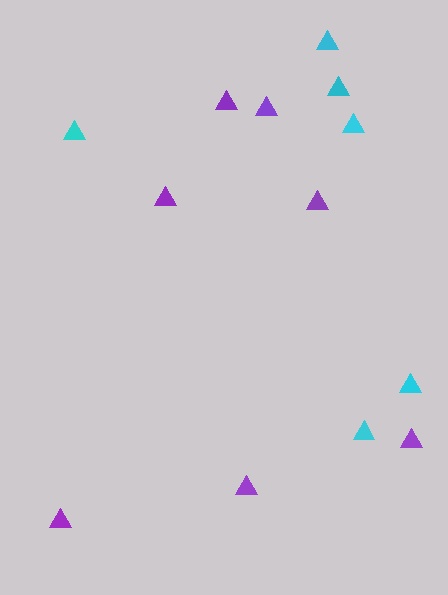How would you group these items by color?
There are 2 groups: one group of cyan triangles (6) and one group of purple triangles (7).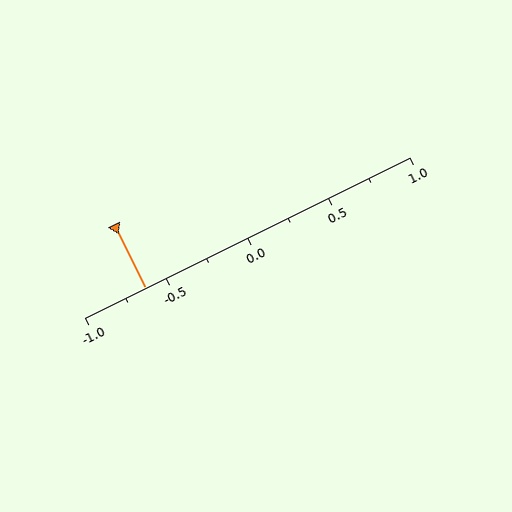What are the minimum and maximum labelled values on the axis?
The axis runs from -1.0 to 1.0.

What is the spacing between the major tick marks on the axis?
The major ticks are spaced 0.5 apart.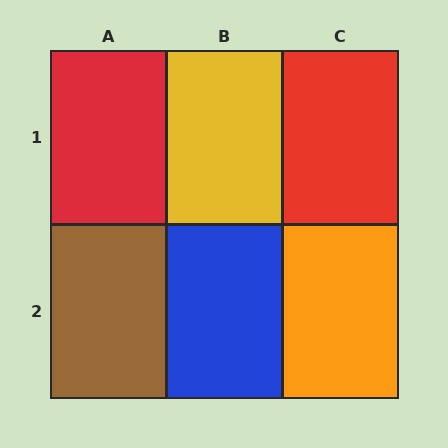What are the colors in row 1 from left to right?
Red, yellow, red.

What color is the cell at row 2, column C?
Orange.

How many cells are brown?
1 cell is brown.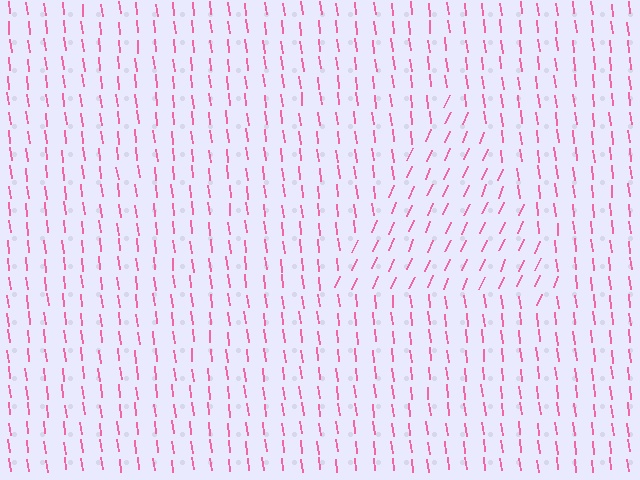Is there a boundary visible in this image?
Yes, there is a texture boundary formed by a change in line orientation.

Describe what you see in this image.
The image is filled with small pink line segments. A triangle region in the image has lines oriented differently from the surrounding lines, creating a visible texture boundary.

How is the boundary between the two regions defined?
The boundary is defined purely by a change in line orientation (approximately 30 degrees difference). All lines are the same color and thickness.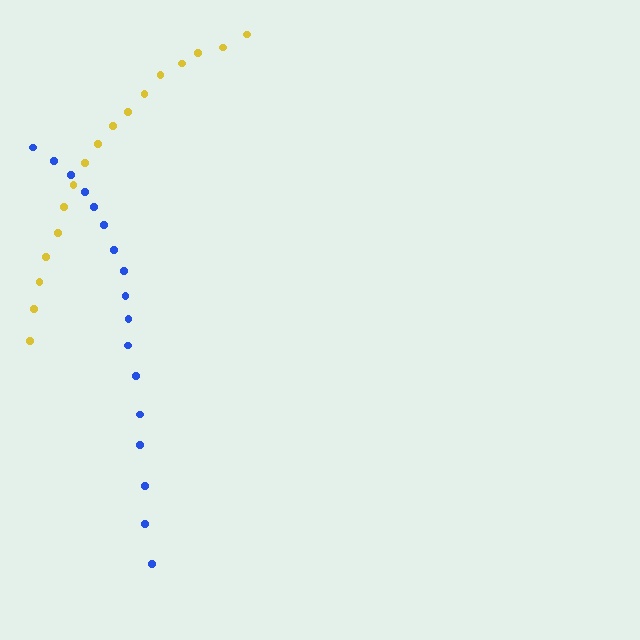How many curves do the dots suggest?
There are 2 distinct paths.